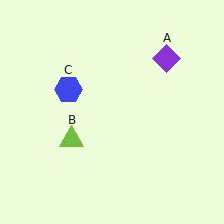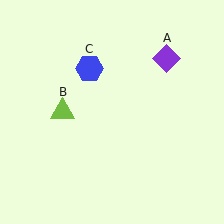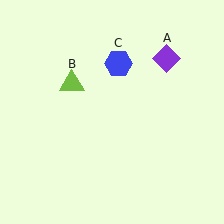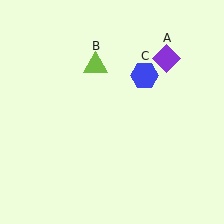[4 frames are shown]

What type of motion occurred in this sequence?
The lime triangle (object B), blue hexagon (object C) rotated clockwise around the center of the scene.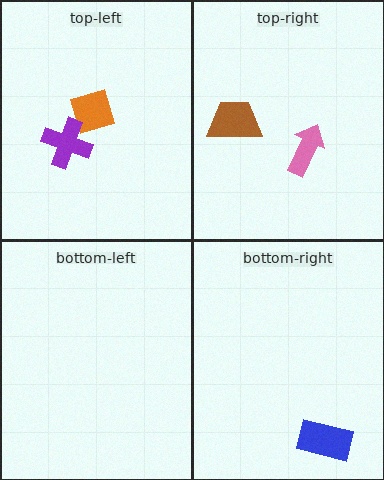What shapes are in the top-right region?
The brown trapezoid, the pink arrow.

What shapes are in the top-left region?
The orange diamond, the purple cross.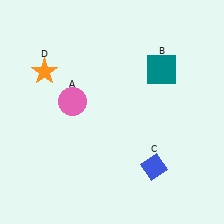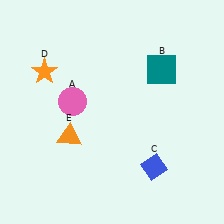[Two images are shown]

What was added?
An orange triangle (E) was added in Image 2.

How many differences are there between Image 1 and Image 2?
There is 1 difference between the two images.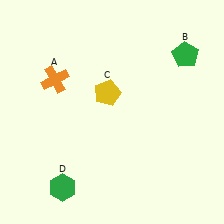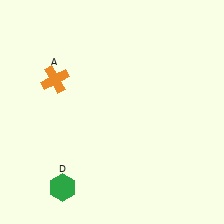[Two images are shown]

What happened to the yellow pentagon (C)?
The yellow pentagon (C) was removed in Image 2. It was in the top-left area of Image 1.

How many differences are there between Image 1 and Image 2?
There are 2 differences between the two images.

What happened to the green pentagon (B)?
The green pentagon (B) was removed in Image 2. It was in the top-right area of Image 1.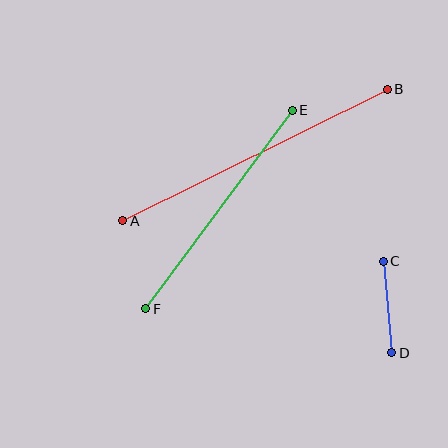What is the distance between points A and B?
The distance is approximately 295 pixels.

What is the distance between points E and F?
The distance is approximately 247 pixels.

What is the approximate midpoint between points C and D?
The midpoint is at approximately (387, 307) pixels.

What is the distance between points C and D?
The distance is approximately 92 pixels.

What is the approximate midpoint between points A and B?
The midpoint is at approximately (255, 155) pixels.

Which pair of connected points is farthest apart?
Points A and B are farthest apart.